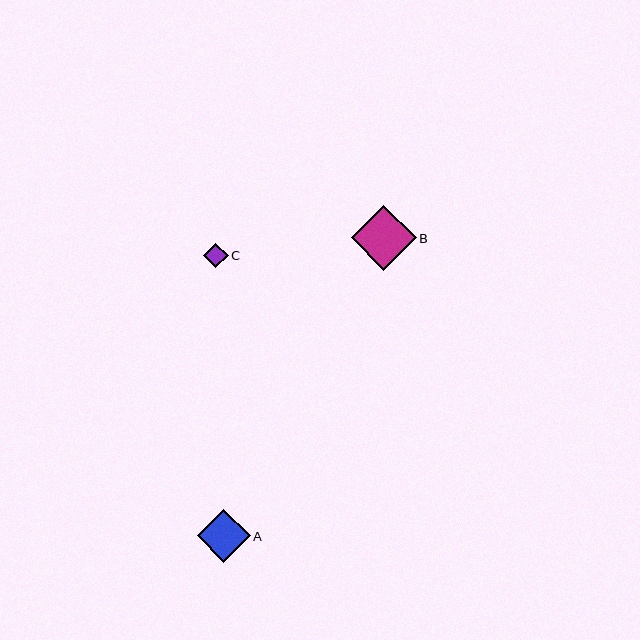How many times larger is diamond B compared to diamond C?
Diamond B is approximately 2.6 times the size of diamond C.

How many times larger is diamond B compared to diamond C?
Diamond B is approximately 2.6 times the size of diamond C.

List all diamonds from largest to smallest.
From largest to smallest: B, A, C.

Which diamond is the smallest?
Diamond C is the smallest with a size of approximately 25 pixels.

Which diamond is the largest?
Diamond B is the largest with a size of approximately 65 pixels.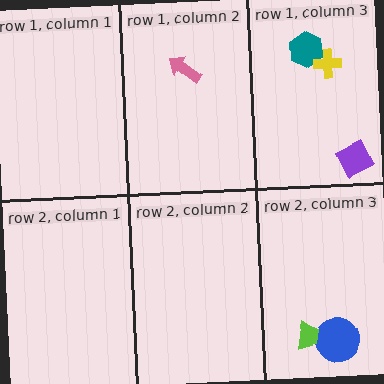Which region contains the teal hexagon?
The row 1, column 3 region.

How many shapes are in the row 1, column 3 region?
3.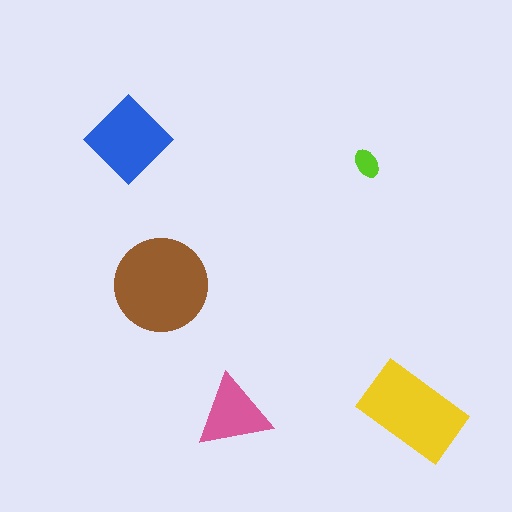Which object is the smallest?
The lime ellipse.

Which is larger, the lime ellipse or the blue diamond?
The blue diamond.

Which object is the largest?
The brown circle.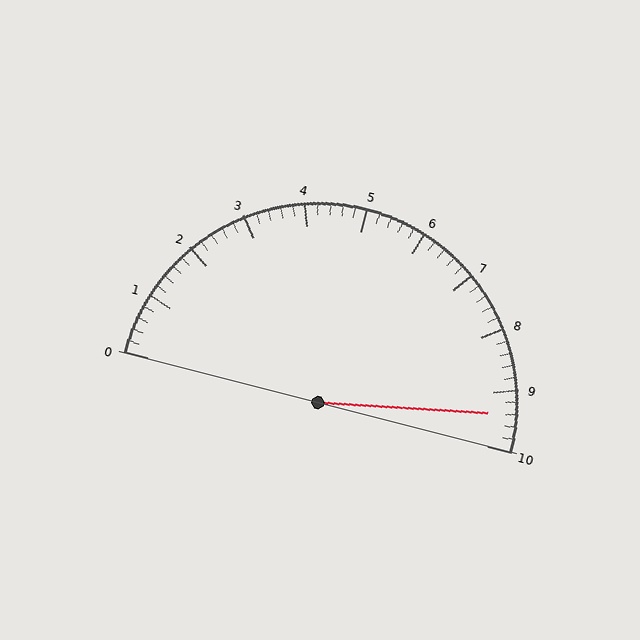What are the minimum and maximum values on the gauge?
The gauge ranges from 0 to 10.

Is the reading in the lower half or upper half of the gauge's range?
The reading is in the upper half of the range (0 to 10).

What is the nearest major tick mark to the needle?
The nearest major tick mark is 9.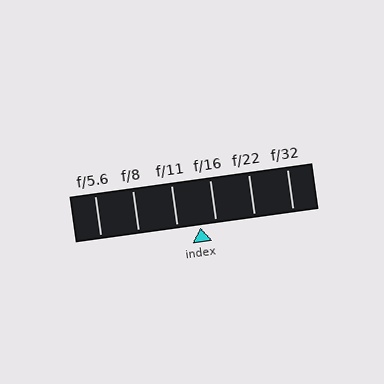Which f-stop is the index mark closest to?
The index mark is closest to f/16.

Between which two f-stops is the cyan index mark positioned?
The index mark is between f/11 and f/16.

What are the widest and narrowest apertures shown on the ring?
The widest aperture shown is f/5.6 and the narrowest is f/32.